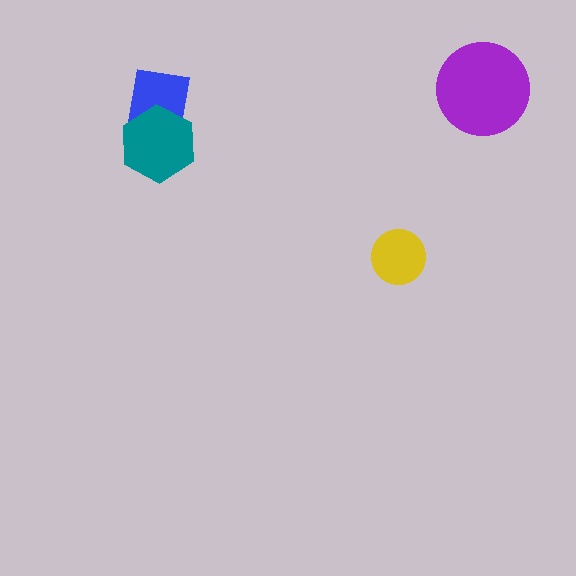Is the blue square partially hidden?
Yes, it is partially covered by another shape.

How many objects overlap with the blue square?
1 object overlaps with the blue square.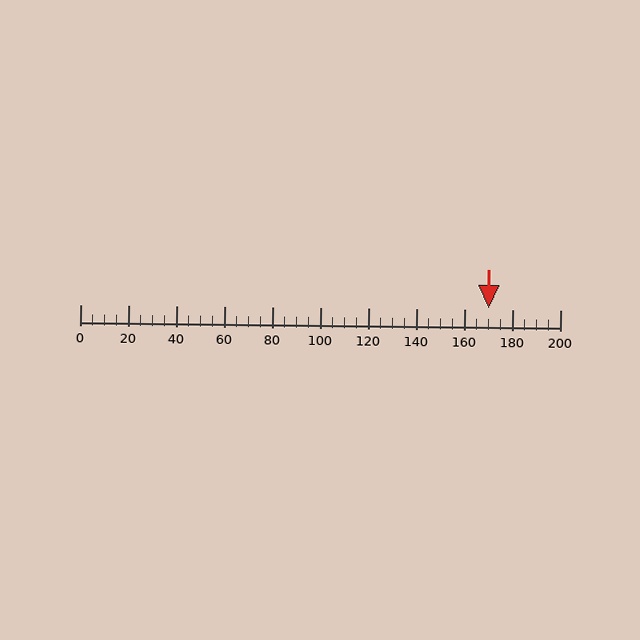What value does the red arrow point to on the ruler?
The red arrow points to approximately 170.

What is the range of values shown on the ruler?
The ruler shows values from 0 to 200.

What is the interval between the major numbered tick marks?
The major tick marks are spaced 20 units apart.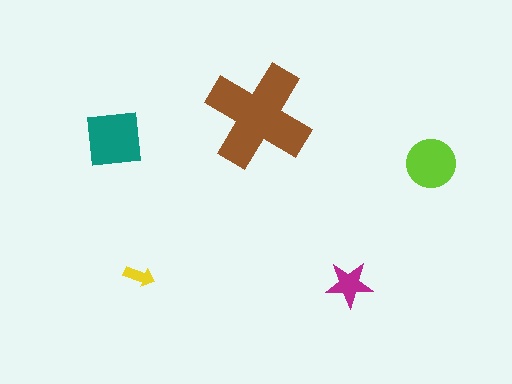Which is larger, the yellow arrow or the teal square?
The teal square.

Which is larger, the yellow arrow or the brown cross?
The brown cross.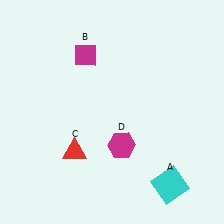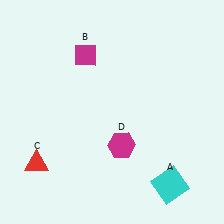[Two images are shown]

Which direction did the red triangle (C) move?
The red triangle (C) moved left.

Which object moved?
The red triangle (C) moved left.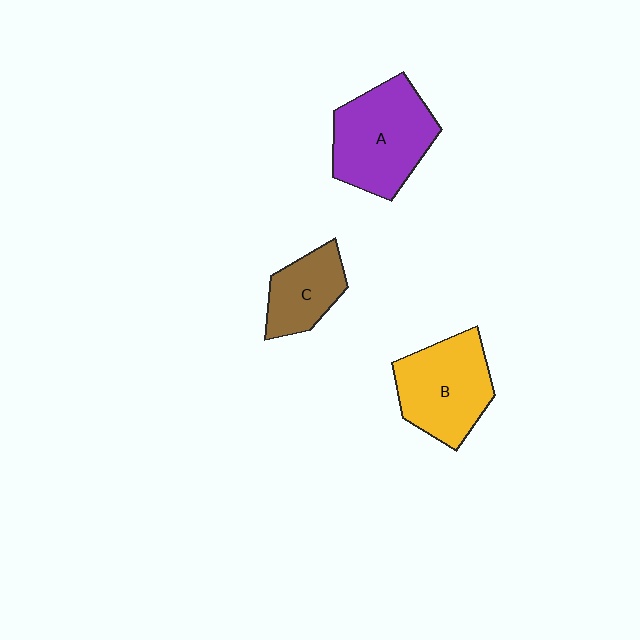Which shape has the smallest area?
Shape C (brown).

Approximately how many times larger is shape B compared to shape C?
Approximately 1.5 times.